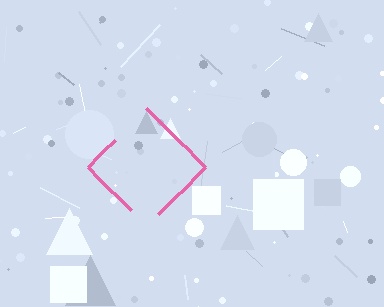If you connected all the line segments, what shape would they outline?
They would outline a diamond.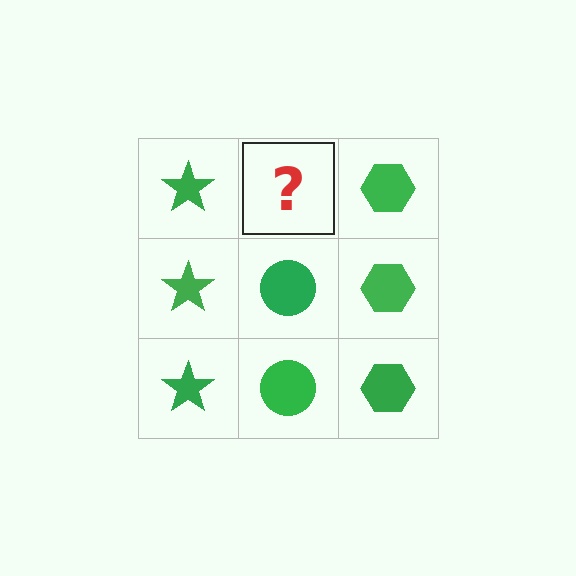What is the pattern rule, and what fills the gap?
The rule is that each column has a consistent shape. The gap should be filled with a green circle.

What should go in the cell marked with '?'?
The missing cell should contain a green circle.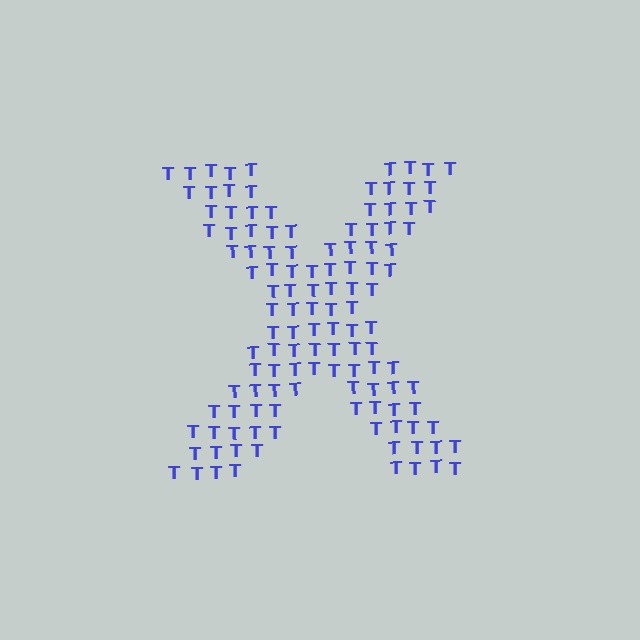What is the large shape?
The large shape is the letter X.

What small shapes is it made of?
It is made of small letter T's.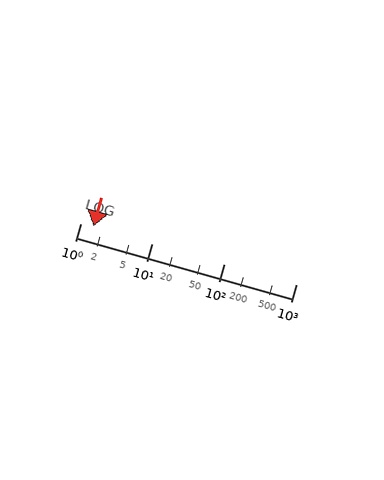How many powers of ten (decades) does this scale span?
The scale spans 3 decades, from 1 to 1000.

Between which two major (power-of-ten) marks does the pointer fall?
The pointer is between 1 and 10.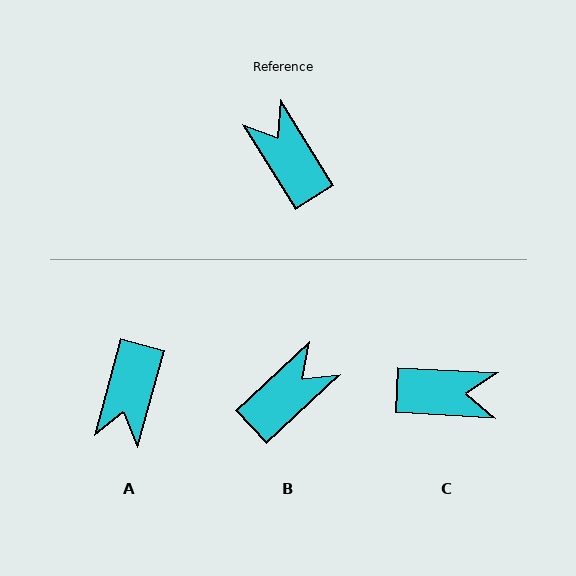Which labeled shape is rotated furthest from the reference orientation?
A, about 132 degrees away.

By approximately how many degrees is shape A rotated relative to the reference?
Approximately 132 degrees counter-clockwise.